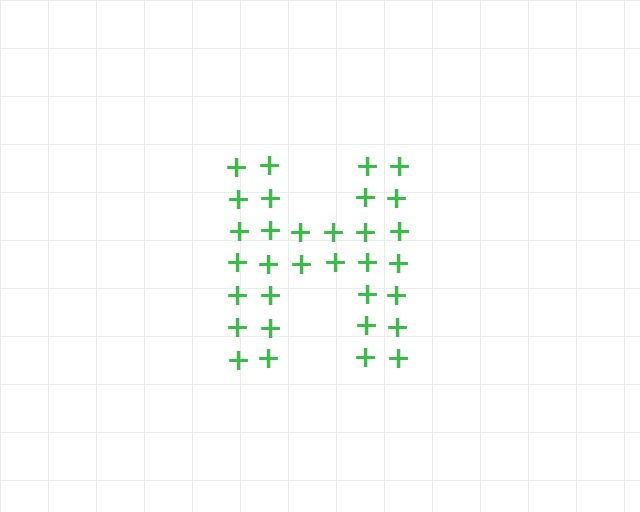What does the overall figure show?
The overall figure shows the letter H.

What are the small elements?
The small elements are plus signs.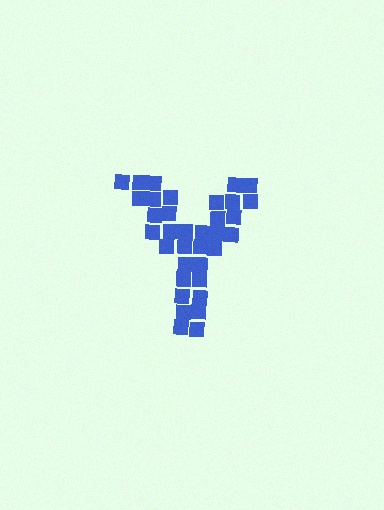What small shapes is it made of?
It is made of small squares.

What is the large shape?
The large shape is the letter Y.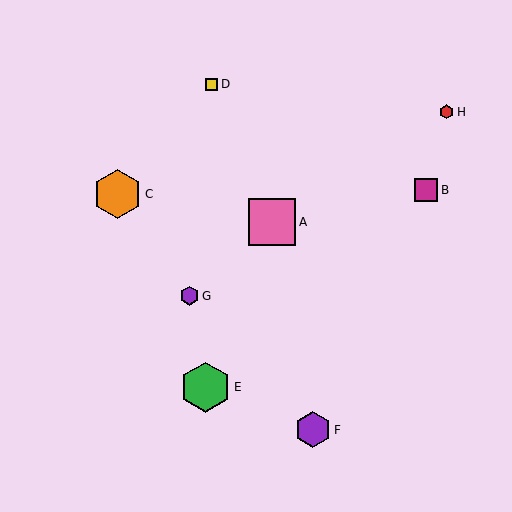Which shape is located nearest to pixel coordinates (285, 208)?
The pink square (labeled A) at (272, 222) is nearest to that location.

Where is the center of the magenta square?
The center of the magenta square is at (426, 190).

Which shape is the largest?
The green hexagon (labeled E) is the largest.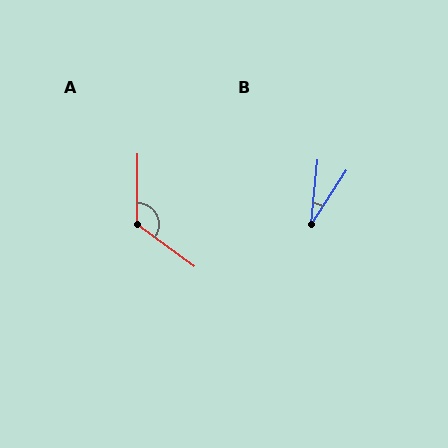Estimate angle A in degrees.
Approximately 126 degrees.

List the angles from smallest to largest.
B (27°), A (126°).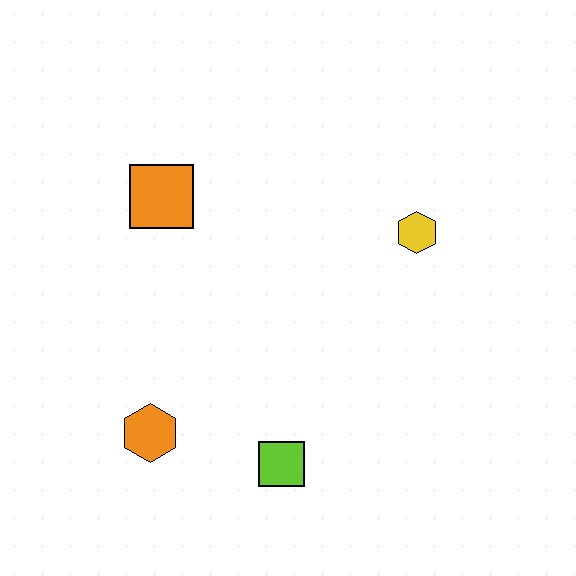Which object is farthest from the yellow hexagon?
The orange hexagon is farthest from the yellow hexagon.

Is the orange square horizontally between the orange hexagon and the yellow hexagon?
Yes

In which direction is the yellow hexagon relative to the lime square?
The yellow hexagon is above the lime square.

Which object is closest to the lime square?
The orange hexagon is closest to the lime square.